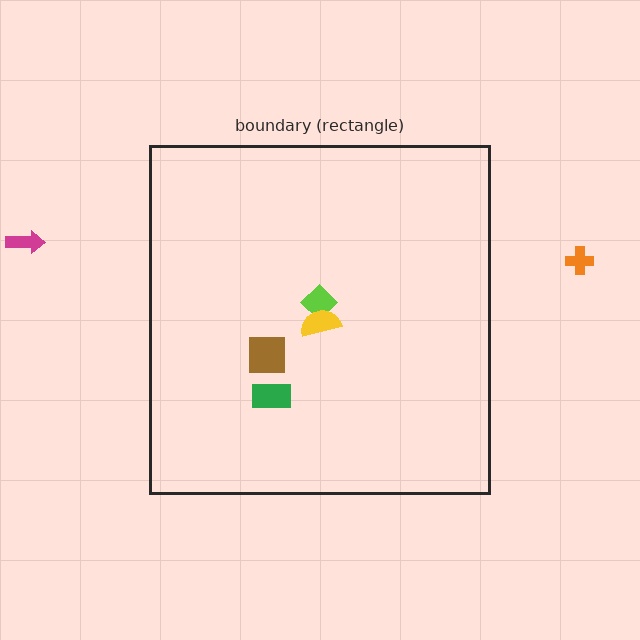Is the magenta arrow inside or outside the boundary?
Outside.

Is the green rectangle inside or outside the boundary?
Inside.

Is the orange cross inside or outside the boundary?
Outside.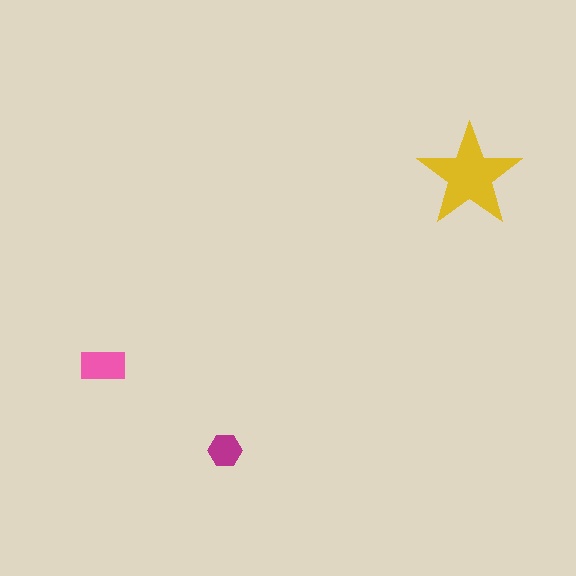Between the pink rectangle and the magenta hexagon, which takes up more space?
The pink rectangle.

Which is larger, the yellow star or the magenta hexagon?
The yellow star.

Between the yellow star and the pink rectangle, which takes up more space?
The yellow star.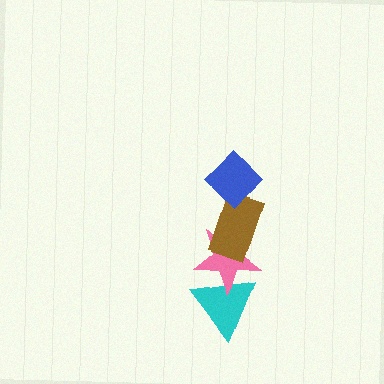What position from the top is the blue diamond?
The blue diamond is 1st from the top.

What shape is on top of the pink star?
The brown rectangle is on top of the pink star.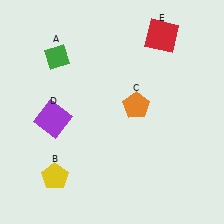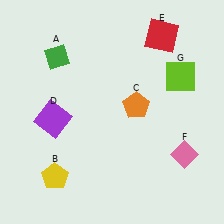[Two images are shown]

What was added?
A pink diamond (F), a lime square (G) were added in Image 2.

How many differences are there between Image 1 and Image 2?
There are 2 differences between the two images.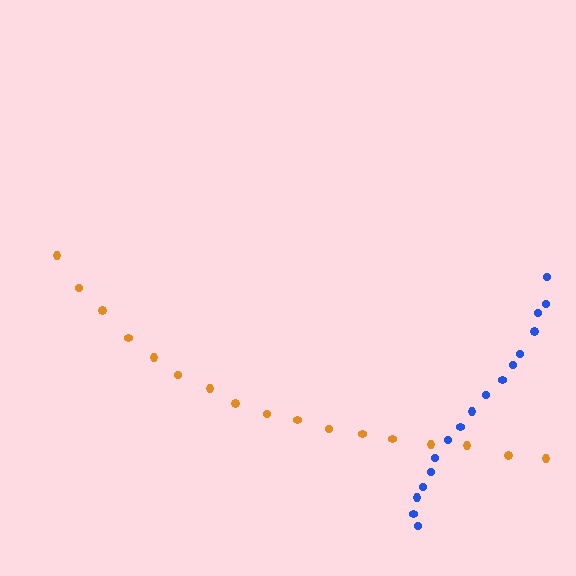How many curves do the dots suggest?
There are 2 distinct paths.